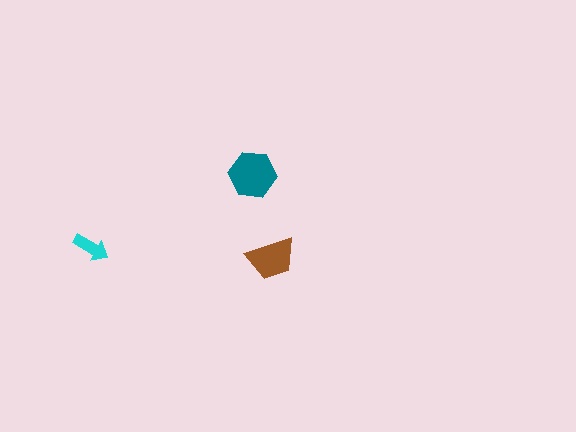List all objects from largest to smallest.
The teal hexagon, the brown trapezoid, the cyan arrow.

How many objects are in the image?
There are 3 objects in the image.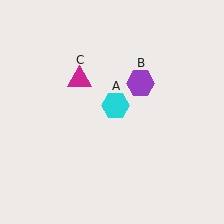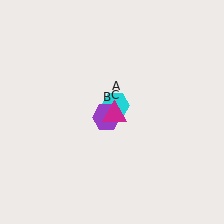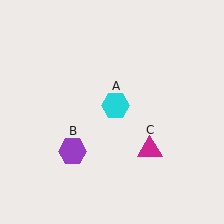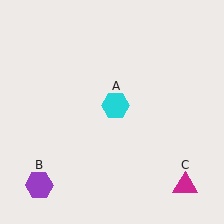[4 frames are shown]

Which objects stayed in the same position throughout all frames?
Cyan hexagon (object A) remained stationary.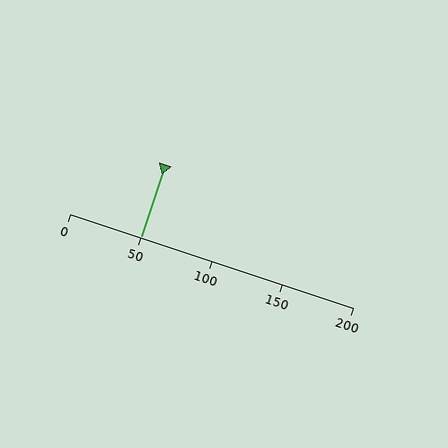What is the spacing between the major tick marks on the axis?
The major ticks are spaced 50 apart.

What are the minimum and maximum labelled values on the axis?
The axis runs from 0 to 200.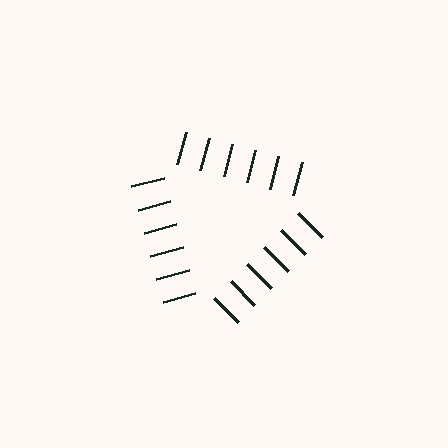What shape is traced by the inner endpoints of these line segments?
An illusory triangle — the line segments terminate on its edges but no continuous stroke is drawn.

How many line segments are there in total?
18 — 6 along each of the 3 edges.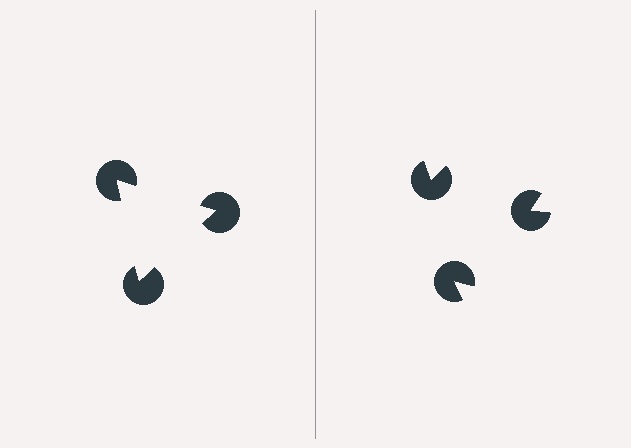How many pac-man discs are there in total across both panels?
6 — 3 on each side.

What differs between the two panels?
The pac-man discs are positioned identically on both sides; only the wedge orientations differ. On the left they align to a triangle; on the right they are misaligned.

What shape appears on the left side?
An illusory triangle.